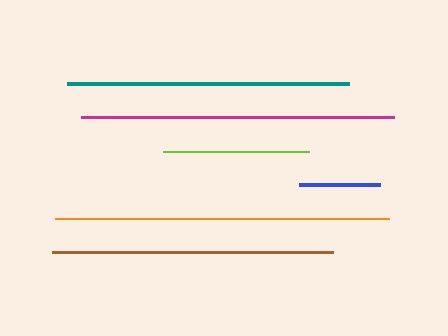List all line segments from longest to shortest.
From longest to shortest: orange, magenta, teal, brown, lime, blue.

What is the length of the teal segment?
The teal segment is approximately 282 pixels long.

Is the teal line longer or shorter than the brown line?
The teal line is longer than the brown line.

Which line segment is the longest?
The orange line is the longest at approximately 333 pixels.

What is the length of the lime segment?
The lime segment is approximately 146 pixels long.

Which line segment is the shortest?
The blue line is the shortest at approximately 82 pixels.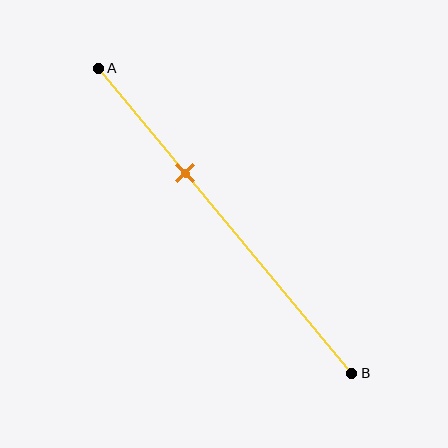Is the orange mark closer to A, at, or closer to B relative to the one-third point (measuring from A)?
The orange mark is approximately at the one-third point of segment AB.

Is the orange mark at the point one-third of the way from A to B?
Yes, the mark is approximately at the one-third point.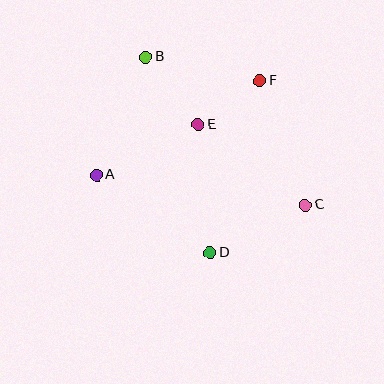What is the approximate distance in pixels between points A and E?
The distance between A and E is approximately 114 pixels.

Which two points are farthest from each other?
Points B and C are farthest from each other.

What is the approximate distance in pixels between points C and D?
The distance between C and D is approximately 106 pixels.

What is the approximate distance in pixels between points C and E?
The distance between C and E is approximately 134 pixels.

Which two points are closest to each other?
Points E and F are closest to each other.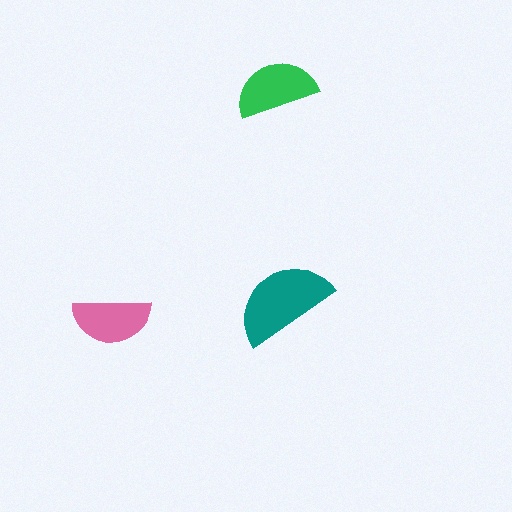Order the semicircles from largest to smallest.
the teal one, the green one, the pink one.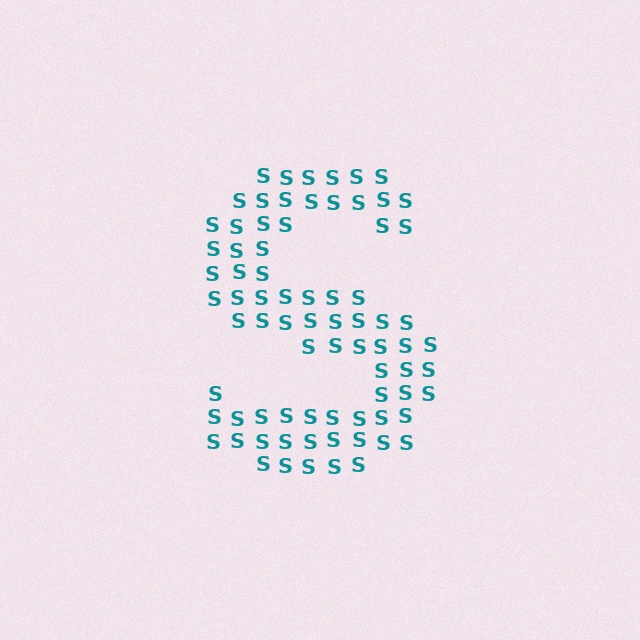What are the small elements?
The small elements are letter S's.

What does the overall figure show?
The overall figure shows the letter S.